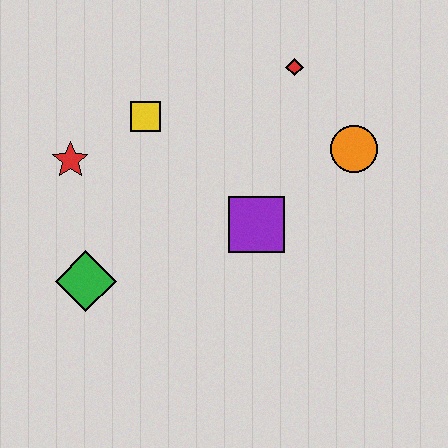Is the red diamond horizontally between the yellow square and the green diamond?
No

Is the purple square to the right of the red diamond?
No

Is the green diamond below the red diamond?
Yes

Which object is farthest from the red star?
The orange circle is farthest from the red star.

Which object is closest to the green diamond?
The red star is closest to the green diamond.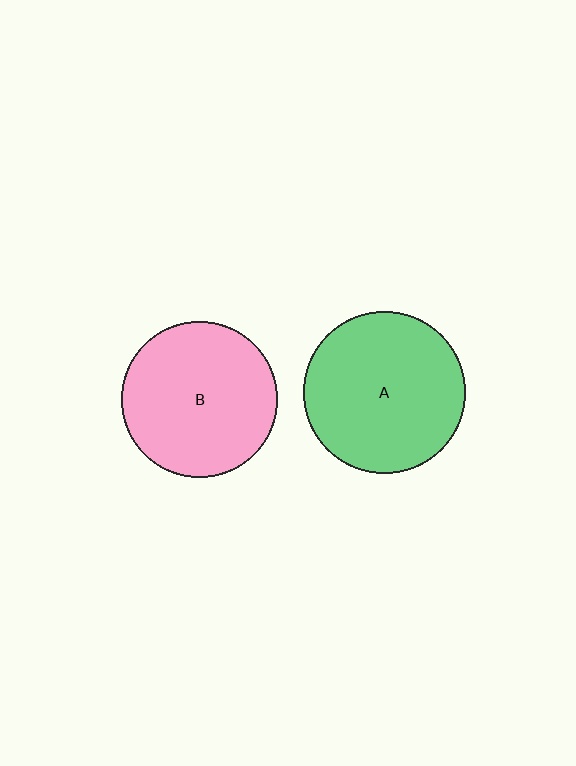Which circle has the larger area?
Circle A (green).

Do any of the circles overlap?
No, none of the circles overlap.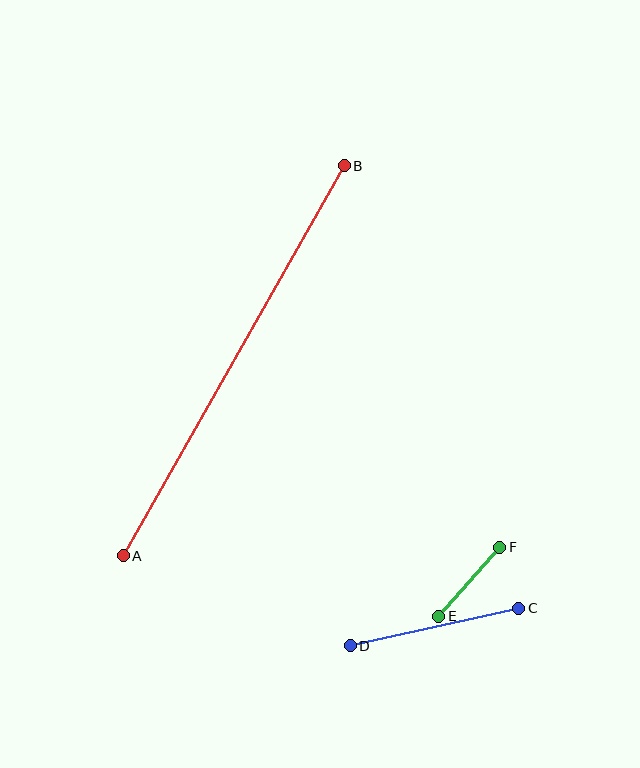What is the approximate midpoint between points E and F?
The midpoint is at approximately (469, 582) pixels.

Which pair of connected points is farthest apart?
Points A and B are farthest apart.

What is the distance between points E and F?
The distance is approximately 92 pixels.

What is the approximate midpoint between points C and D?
The midpoint is at approximately (435, 627) pixels.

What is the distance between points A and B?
The distance is approximately 449 pixels.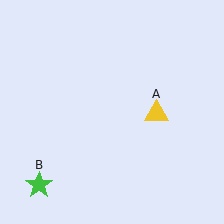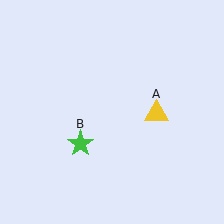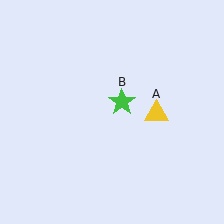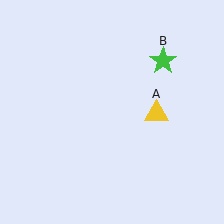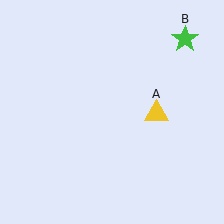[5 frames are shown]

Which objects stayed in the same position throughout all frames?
Yellow triangle (object A) remained stationary.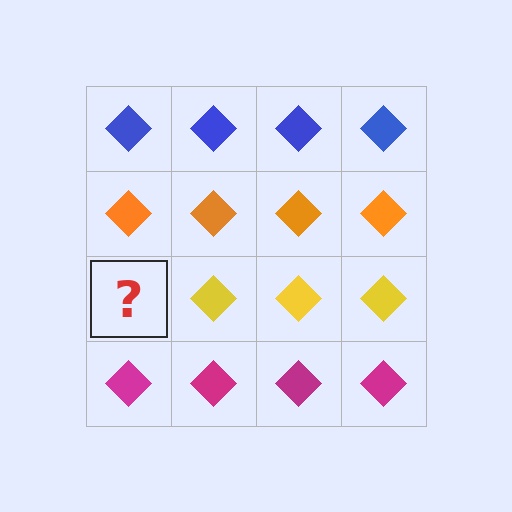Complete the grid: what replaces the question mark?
The question mark should be replaced with a yellow diamond.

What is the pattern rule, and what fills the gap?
The rule is that each row has a consistent color. The gap should be filled with a yellow diamond.